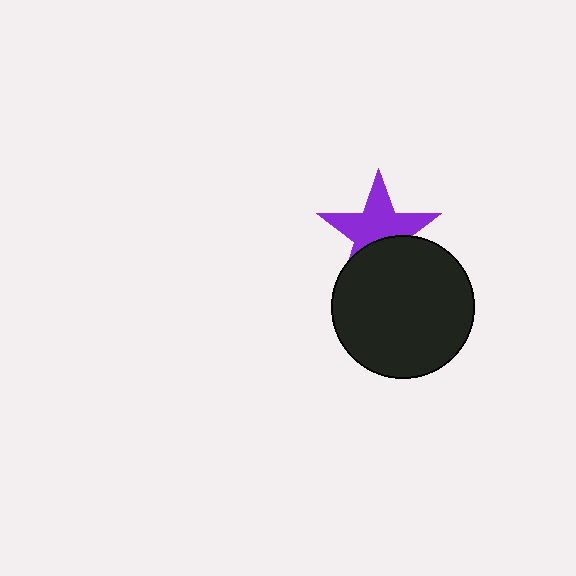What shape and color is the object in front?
The object in front is a black circle.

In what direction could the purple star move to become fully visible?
The purple star could move up. That would shift it out from behind the black circle entirely.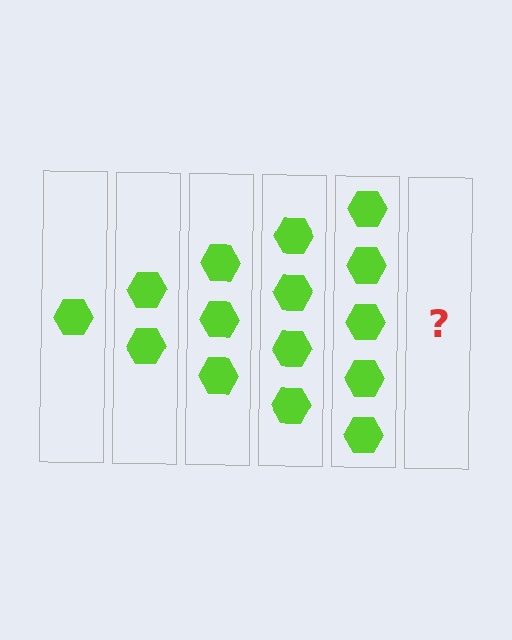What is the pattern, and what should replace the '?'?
The pattern is that each step adds one more hexagon. The '?' should be 6 hexagons.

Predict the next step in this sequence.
The next step is 6 hexagons.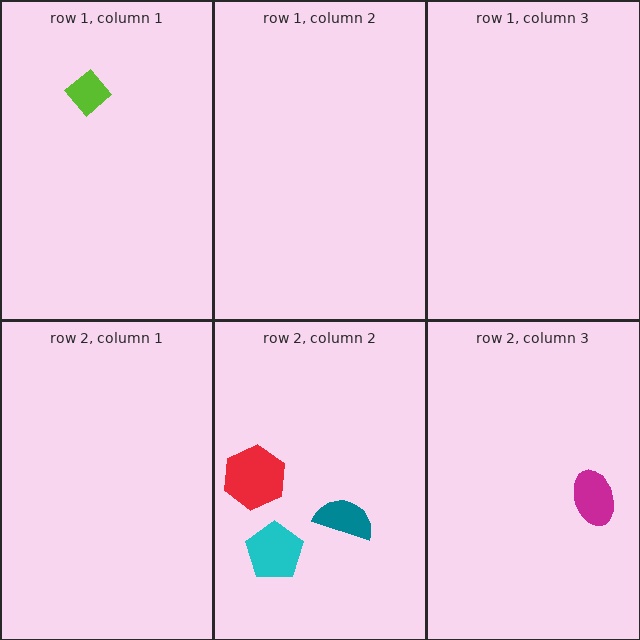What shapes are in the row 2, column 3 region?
The magenta ellipse.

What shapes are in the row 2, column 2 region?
The red hexagon, the cyan pentagon, the teal semicircle.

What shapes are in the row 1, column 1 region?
The lime diamond.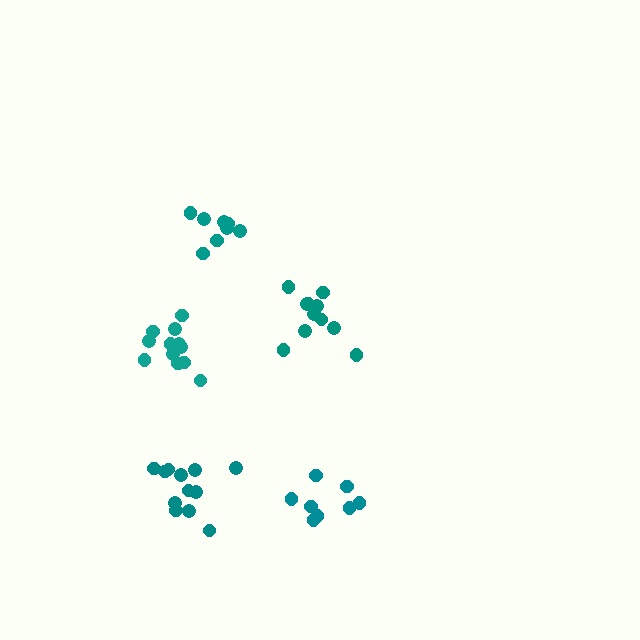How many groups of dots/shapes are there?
There are 5 groups.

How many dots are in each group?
Group 1: 12 dots, Group 2: 11 dots, Group 3: 8 dots, Group 4: 8 dots, Group 5: 12 dots (51 total).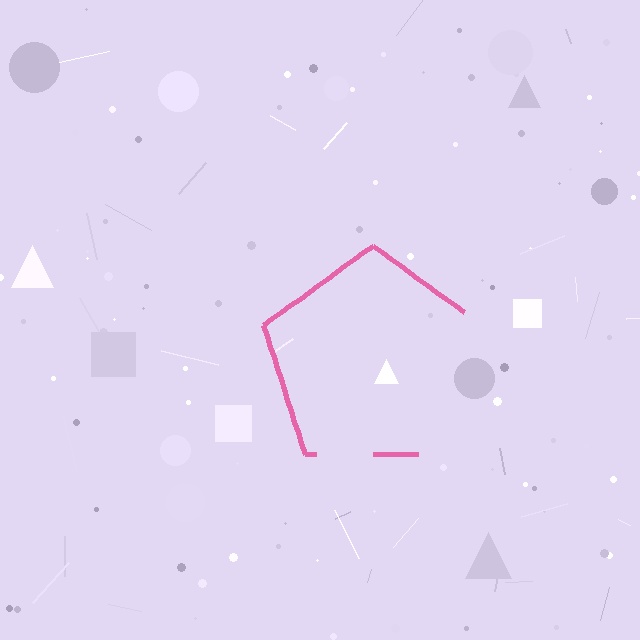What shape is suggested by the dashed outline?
The dashed outline suggests a pentagon.